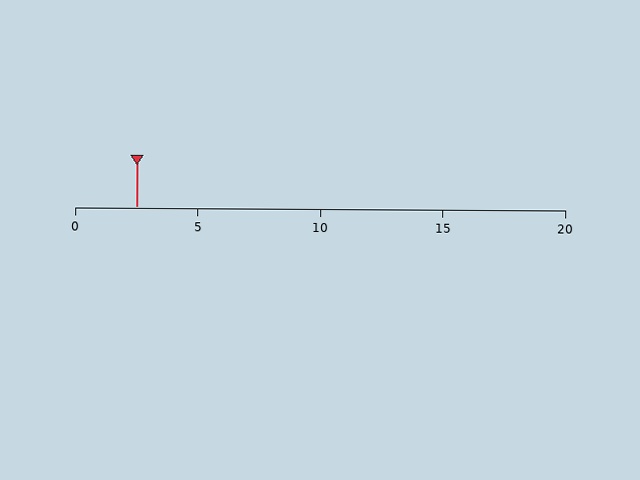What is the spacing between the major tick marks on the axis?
The major ticks are spaced 5 apart.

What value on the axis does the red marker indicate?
The marker indicates approximately 2.5.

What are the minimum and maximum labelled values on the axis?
The axis runs from 0 to 20.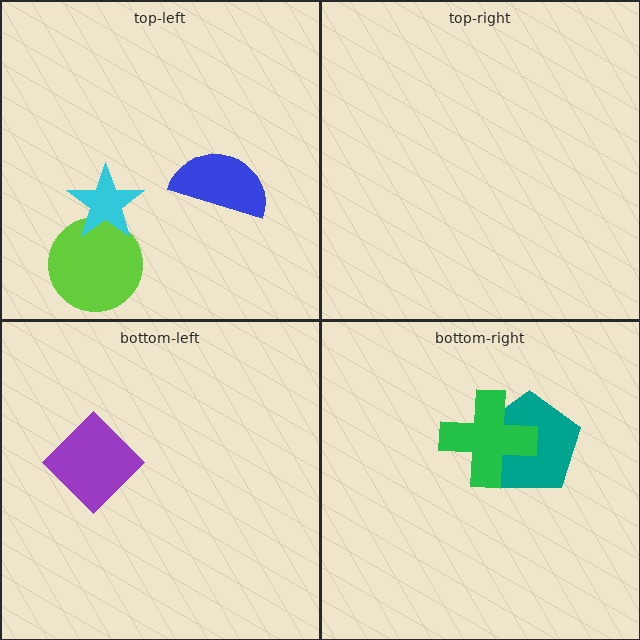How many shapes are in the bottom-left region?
1.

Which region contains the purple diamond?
The bottom-left region.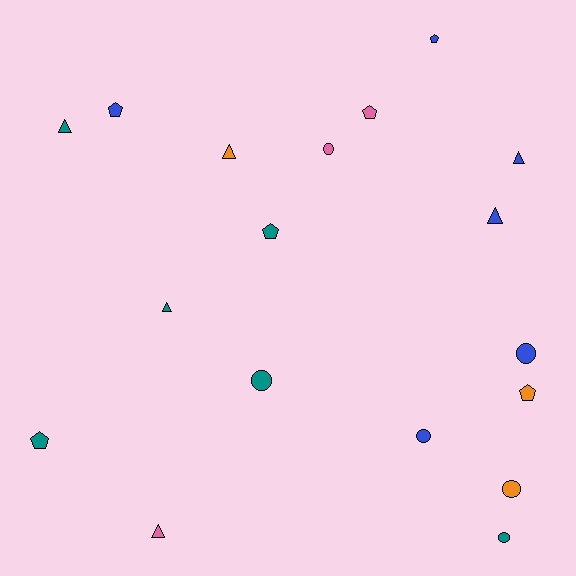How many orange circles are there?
There is 1 orange circle.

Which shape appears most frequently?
Triangle, with 6 objects.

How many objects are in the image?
There are 18 objects.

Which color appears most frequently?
Blue, with 6 objects.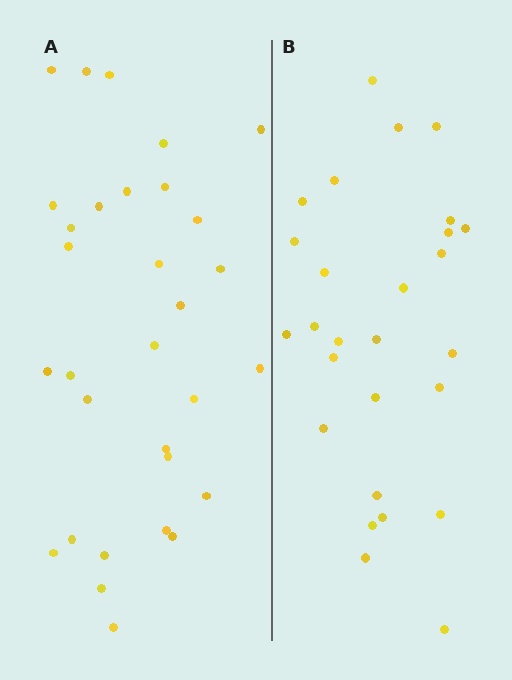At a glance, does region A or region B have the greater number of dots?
Region A (the left region) has more dots.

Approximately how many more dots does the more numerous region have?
Region A has about 4 more dots than region B.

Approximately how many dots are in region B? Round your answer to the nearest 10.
About 30 dots. (The exact count is 27, which rounds to 30.)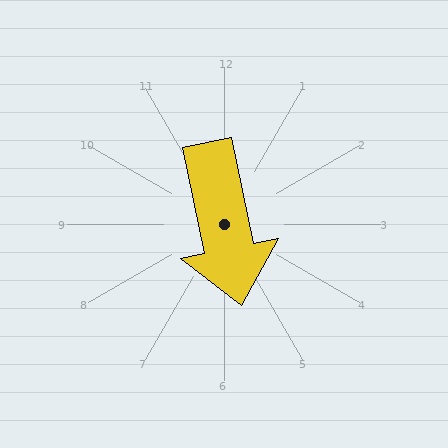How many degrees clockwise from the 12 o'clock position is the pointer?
Approximately 168 degrees.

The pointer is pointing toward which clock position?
Roughly 6 o'clock.